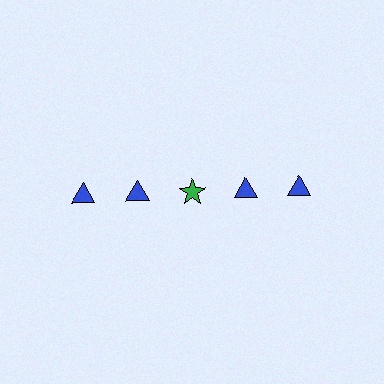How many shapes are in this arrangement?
There are 5 shapes arranged in a grid pattern.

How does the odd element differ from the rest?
It differs in both color (green instead of blue) and shape (star instead of triangle).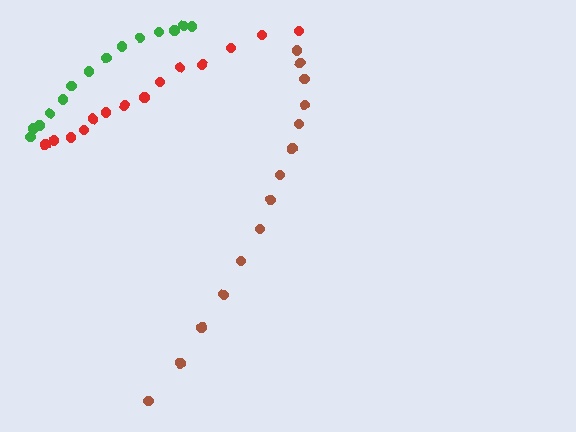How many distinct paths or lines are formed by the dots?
There are 3 distinct paths.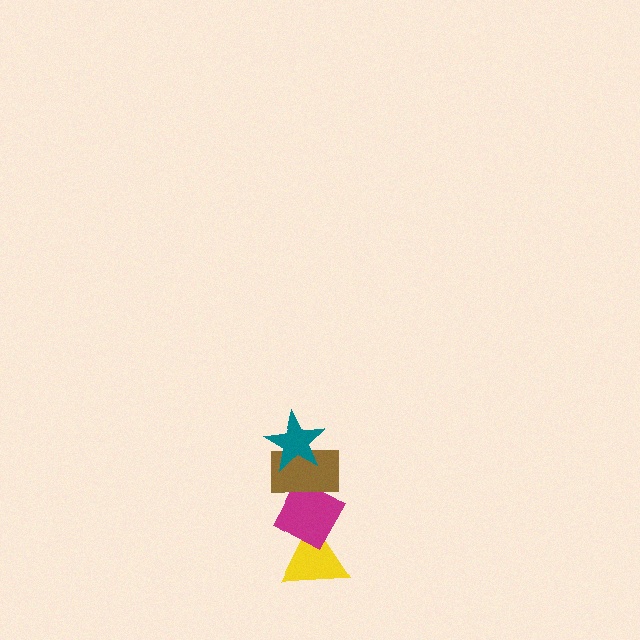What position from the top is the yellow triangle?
The yellow triangle is 4th from the top.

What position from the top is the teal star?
The teal star is 1st from the top.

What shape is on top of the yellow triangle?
The magenta diamond is on top of the yellow triangle.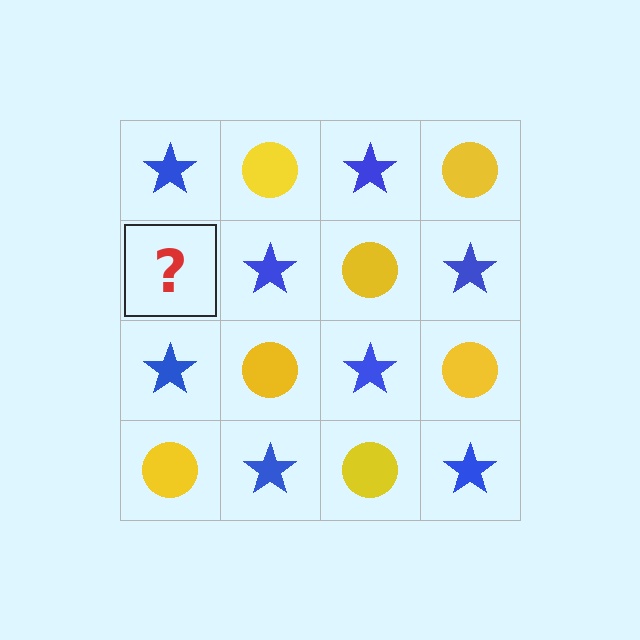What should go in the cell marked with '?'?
The missing cell should contain a yellow circle.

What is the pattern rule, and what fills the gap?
The rule is that it alternates blue star and yellow circle in a checkerboard pattern. The gap should be filled with a yellow circle.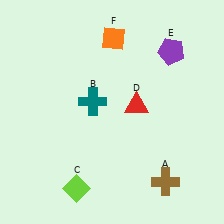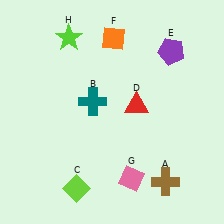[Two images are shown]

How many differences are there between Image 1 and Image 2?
There are 2 differences between the two images.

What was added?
A pink diamond (G), a lime star (H) were added in Image 2.